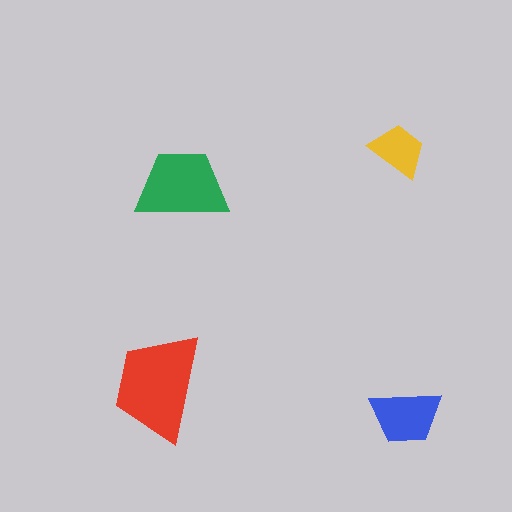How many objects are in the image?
There are 4 objects in the image.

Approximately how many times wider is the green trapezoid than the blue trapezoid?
About 1.5 times wider.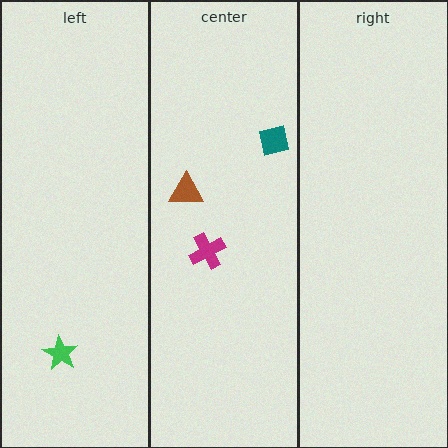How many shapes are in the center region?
3.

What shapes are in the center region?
The magenta cross, the teal square, the brown triangle.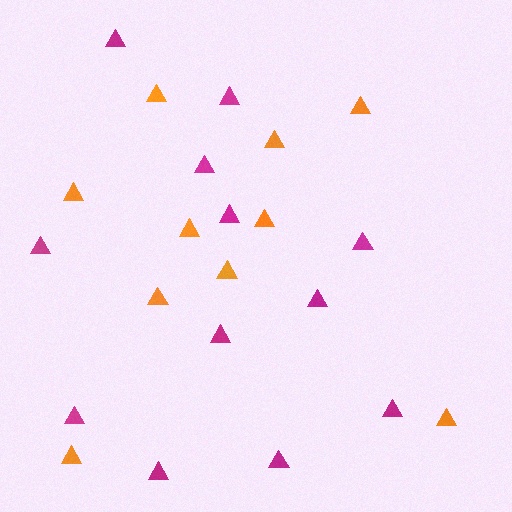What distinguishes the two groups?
There are 2 groups: one group of magenta triangles (12) and one group of orange triangles (10).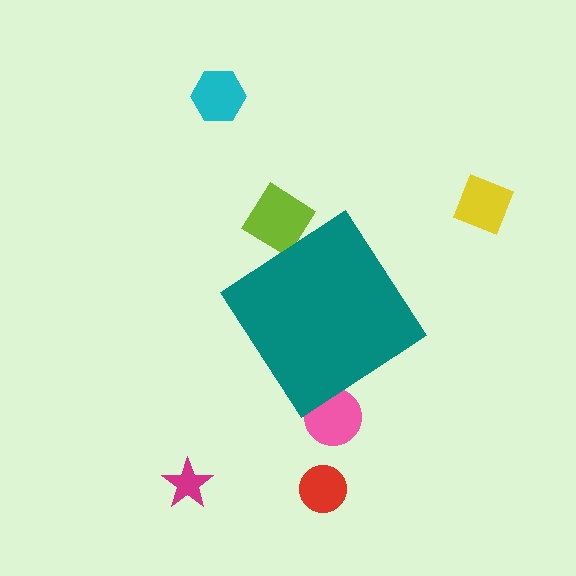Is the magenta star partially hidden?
No, the magenta star is fully visible.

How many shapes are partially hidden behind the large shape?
2 shapes are partially hidden.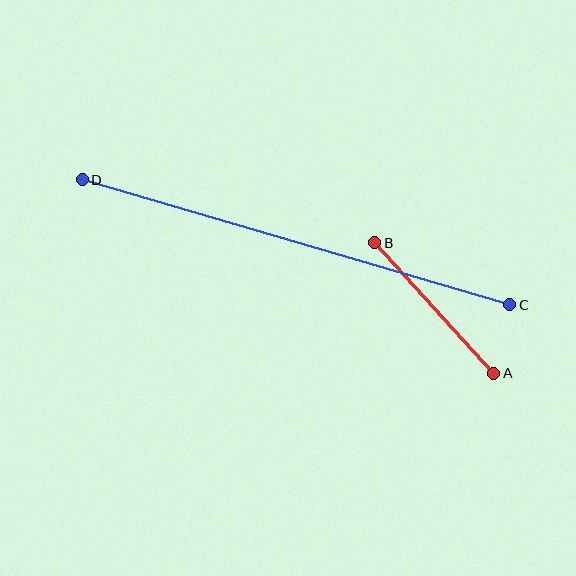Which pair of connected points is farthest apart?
Points C and D are farthest apart.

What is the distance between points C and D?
The distance is approximately 446 pixels.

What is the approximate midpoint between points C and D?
The midpoint is at approximately (296, 242) pixels.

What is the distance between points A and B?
The distance is approximately 177 pixels.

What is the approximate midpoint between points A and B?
The midpoint is at approximately (434, 308) pixels.